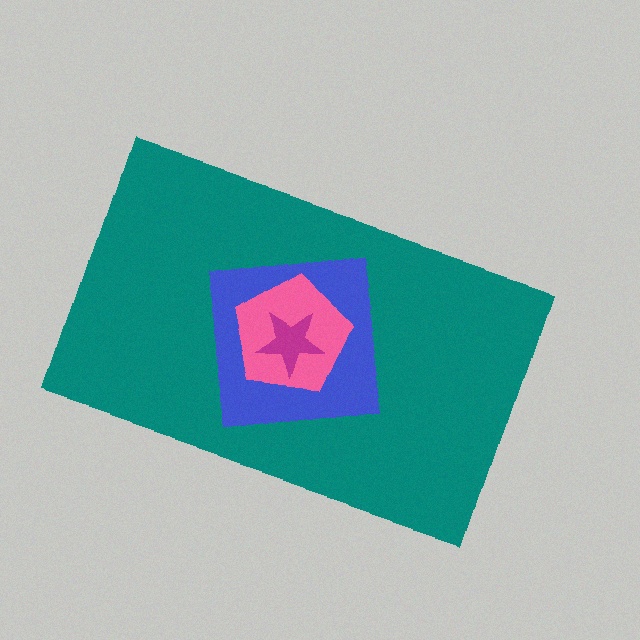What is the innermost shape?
The magenta star.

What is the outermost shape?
The teal rectangle.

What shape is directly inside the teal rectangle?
The blue square.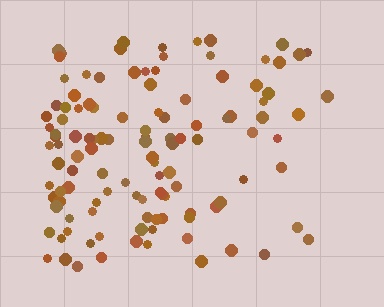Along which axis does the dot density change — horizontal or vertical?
Horizontal.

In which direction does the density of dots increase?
From right to left, with the left side densest.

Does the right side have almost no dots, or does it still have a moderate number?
Still a moderate number, just noticeably fewer than the left.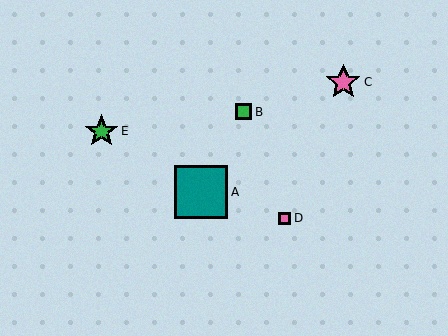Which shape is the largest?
The teal square (labeled A) is the largest.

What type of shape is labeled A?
Shape A is a teal square.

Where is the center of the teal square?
The center of the teal square is at (201, 192).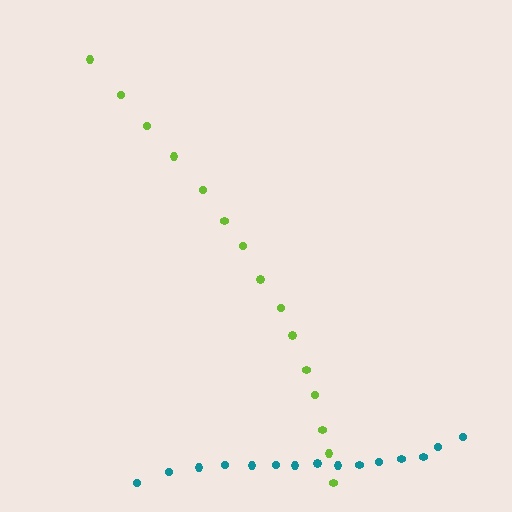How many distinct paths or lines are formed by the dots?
There are 2 distinct paths.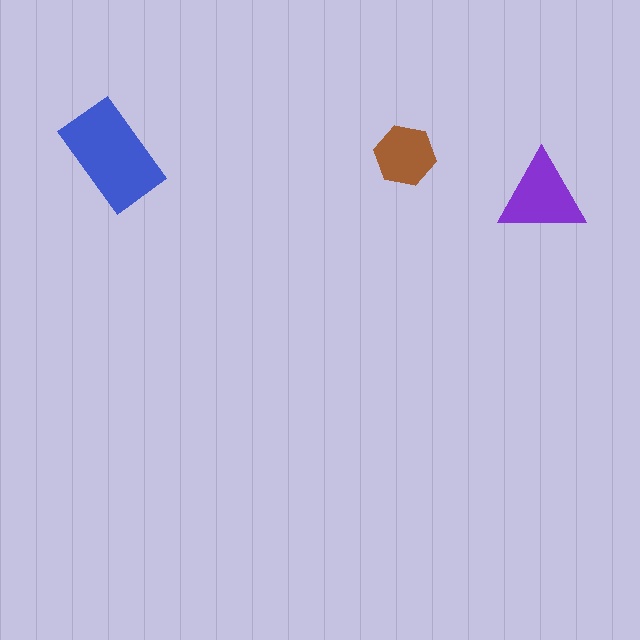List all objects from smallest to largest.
The brown hexagon, the purple triangle, the blue rectangle.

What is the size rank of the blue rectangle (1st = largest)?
1st.